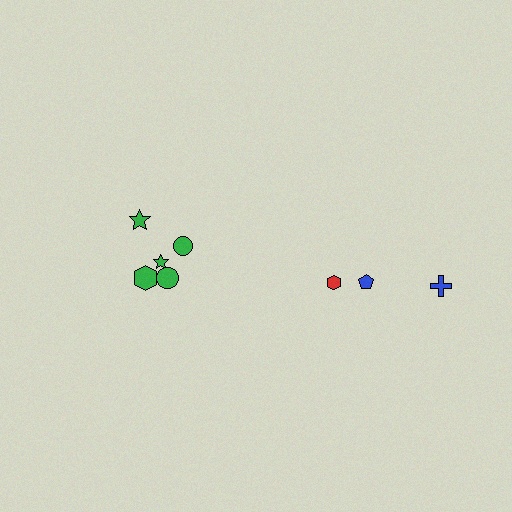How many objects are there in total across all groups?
There are 8 objects.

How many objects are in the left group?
There are 5 objects.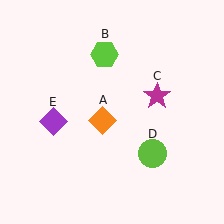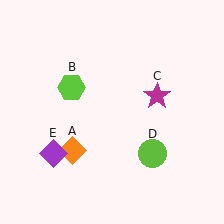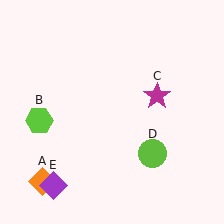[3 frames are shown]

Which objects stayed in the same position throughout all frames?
Magenta star (object C) and lime circle (object D) remained stationary.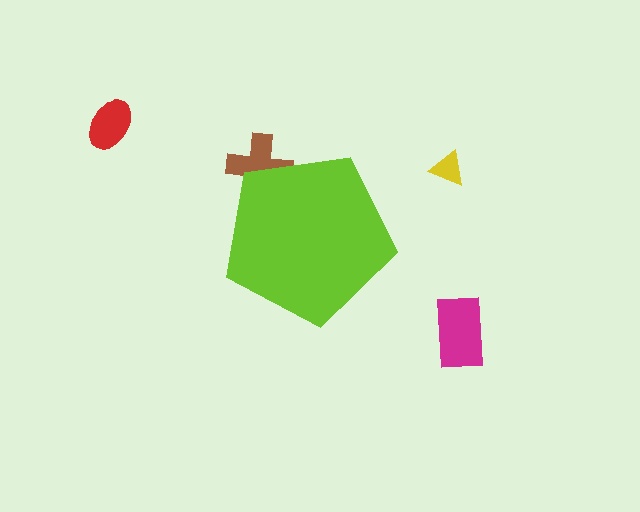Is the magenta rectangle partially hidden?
No, the magenta rectangle is fully visible.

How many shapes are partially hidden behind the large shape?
1 shape is partially hidden.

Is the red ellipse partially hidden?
No, the red ellipse is fully visible.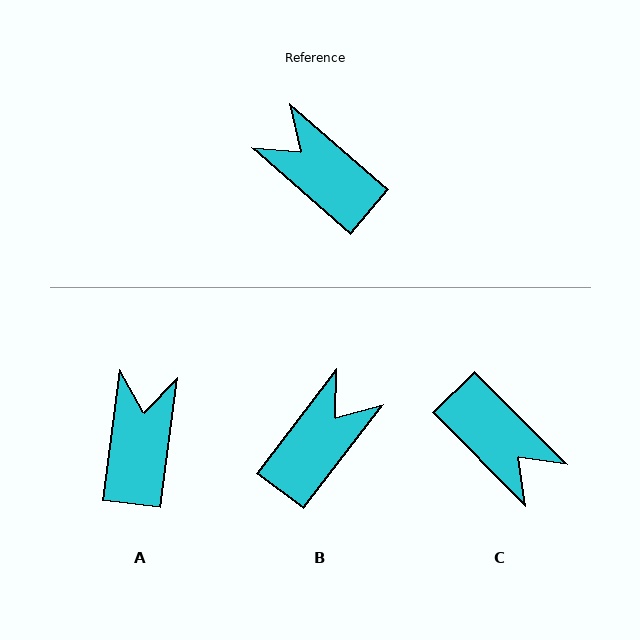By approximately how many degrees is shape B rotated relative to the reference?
Approximately 86 degrees clockwise.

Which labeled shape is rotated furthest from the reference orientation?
C, about 176 degrees away.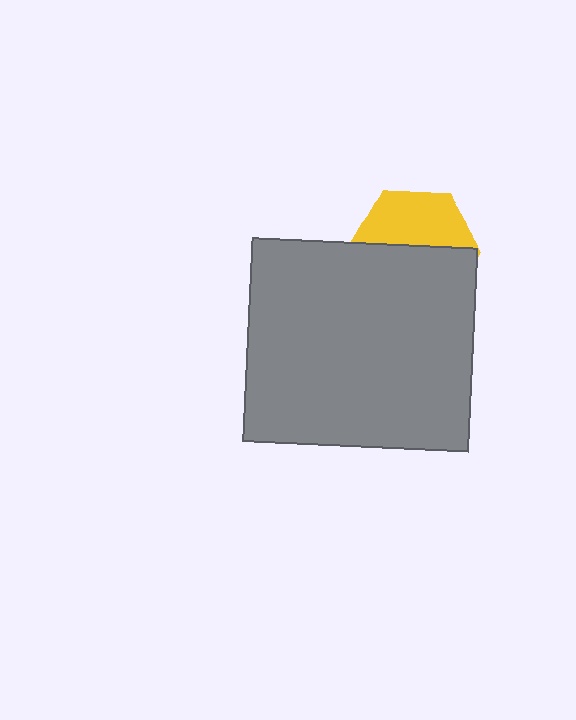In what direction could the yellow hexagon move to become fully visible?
The yellow hexagon could move up. That would shift it out from behind the gray rectangle entirely.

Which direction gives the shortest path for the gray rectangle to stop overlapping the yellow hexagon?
Moving down gives the shortest separation.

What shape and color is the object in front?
The object in front is a gray rectangle.